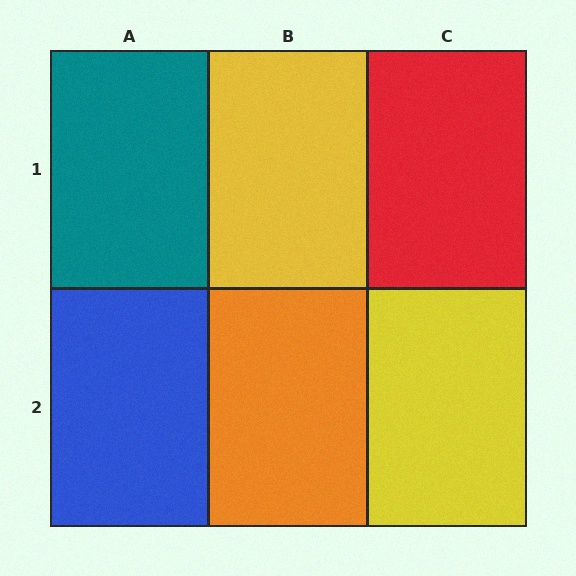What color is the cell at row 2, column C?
Yellow.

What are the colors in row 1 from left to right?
Teal, yellow, red.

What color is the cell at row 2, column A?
Blue.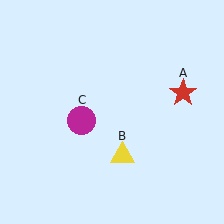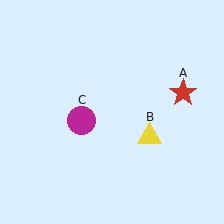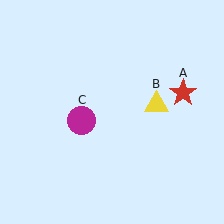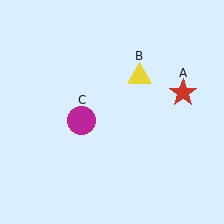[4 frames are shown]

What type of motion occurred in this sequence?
The yellow triangle (object B) rotated counterclockwise around the center of the scene.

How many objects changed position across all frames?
1 object changed position: yellow triangle (object B).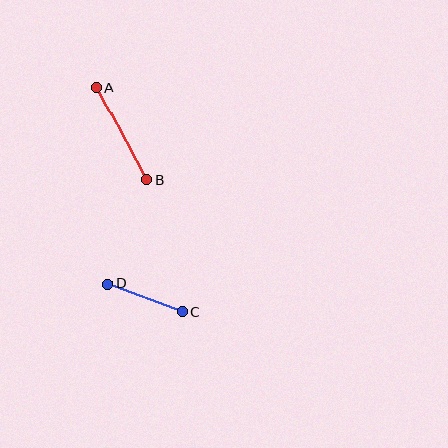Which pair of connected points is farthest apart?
Points A and B are farthest apart.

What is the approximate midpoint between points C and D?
The midpoint is at approximately (145, 298) pixels.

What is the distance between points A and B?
The distance is approximately 106 pixels.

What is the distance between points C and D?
The distance is approximately 80 pixels.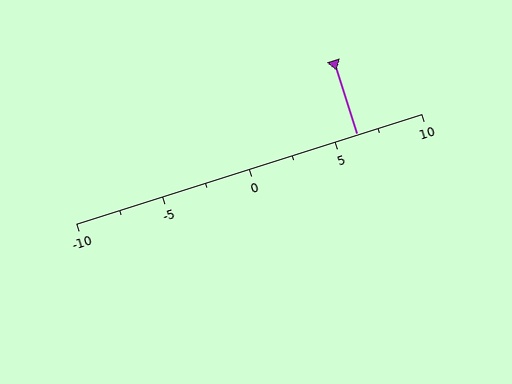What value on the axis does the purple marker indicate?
The marker indicates approximately 6.2.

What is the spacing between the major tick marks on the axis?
The major ticks are spaced 5 apart.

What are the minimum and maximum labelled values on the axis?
The axis runs from -10 to 10.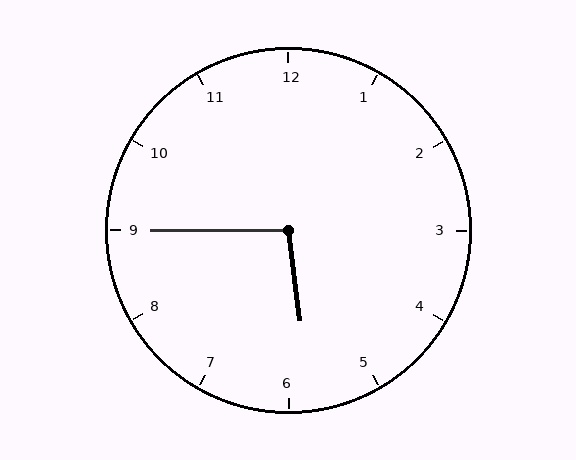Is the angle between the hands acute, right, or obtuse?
It is obtuse.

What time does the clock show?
5:45.